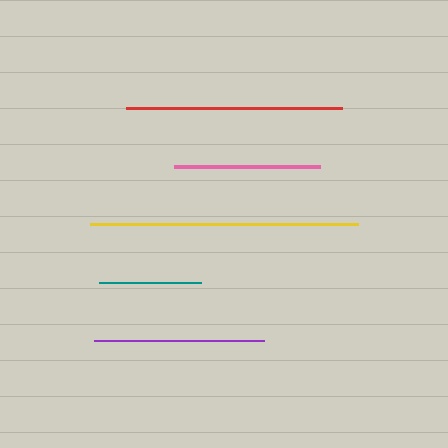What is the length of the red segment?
The red segment is approximately 215 pixels long.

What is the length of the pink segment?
The pink segment is approximately 146 pixels long.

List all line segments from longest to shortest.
From longest to shortest: yellow, red, purple, pink, teal.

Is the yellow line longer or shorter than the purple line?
The yellow line is longer than the purple line.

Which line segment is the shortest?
The teal line is the shortest at approximately 102 pixels.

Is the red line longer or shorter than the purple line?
The red line is longer than the purple line.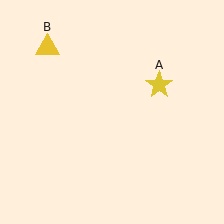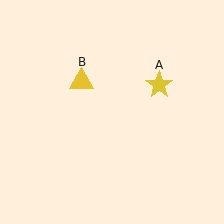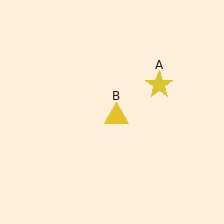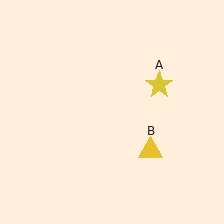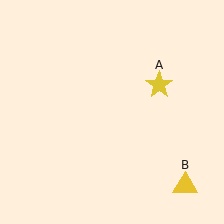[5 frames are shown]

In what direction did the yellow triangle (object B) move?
The yellow triangle (object B) moved down and to the right.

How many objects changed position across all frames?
1 object changed position: yellow triangle (object B).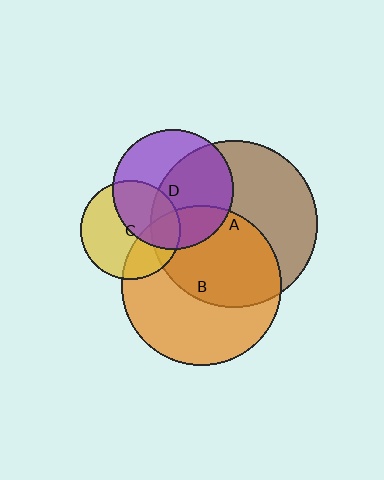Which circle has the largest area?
Circle A (brown).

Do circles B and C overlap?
Yes.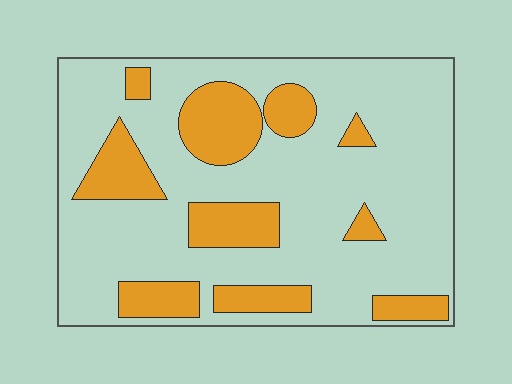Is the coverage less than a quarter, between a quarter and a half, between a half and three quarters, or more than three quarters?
Less than a quarter.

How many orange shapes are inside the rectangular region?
10.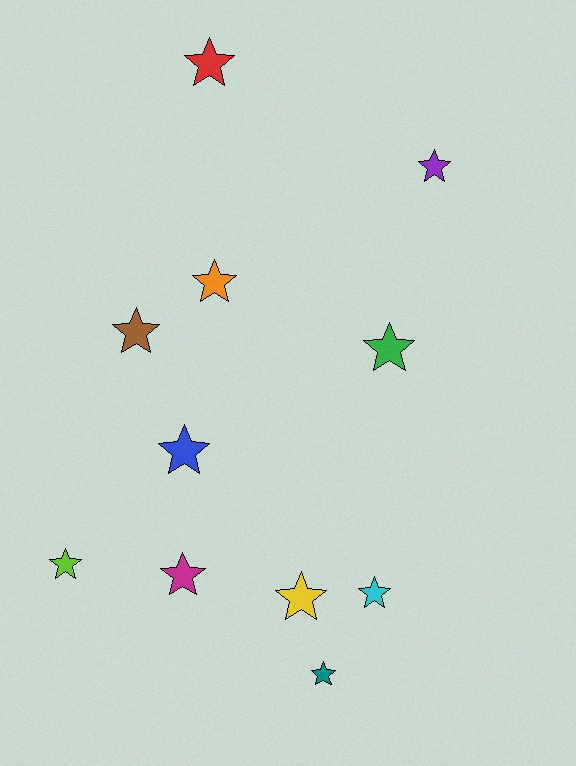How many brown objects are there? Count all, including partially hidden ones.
There is 1 brown object.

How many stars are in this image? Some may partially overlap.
There are 11 stars.